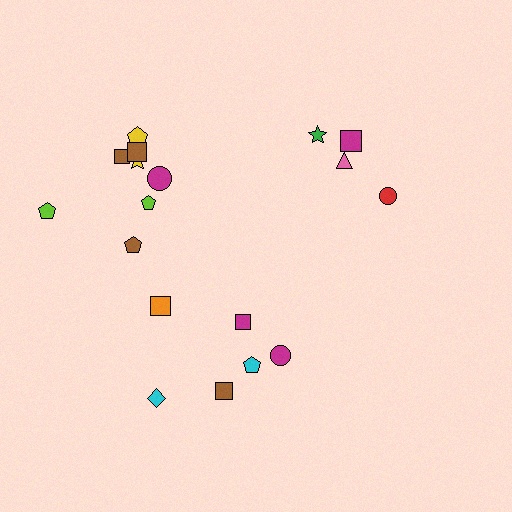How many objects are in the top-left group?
There are 8 objects.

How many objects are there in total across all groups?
There are 18 objects.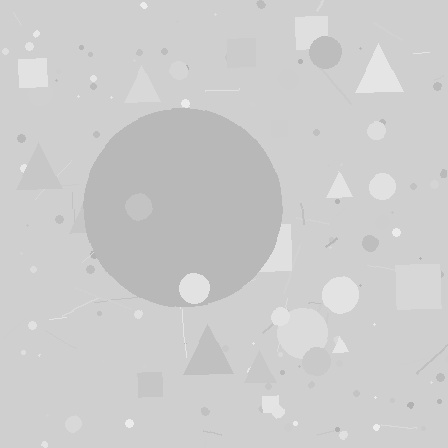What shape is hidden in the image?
A circle is hidden in the image.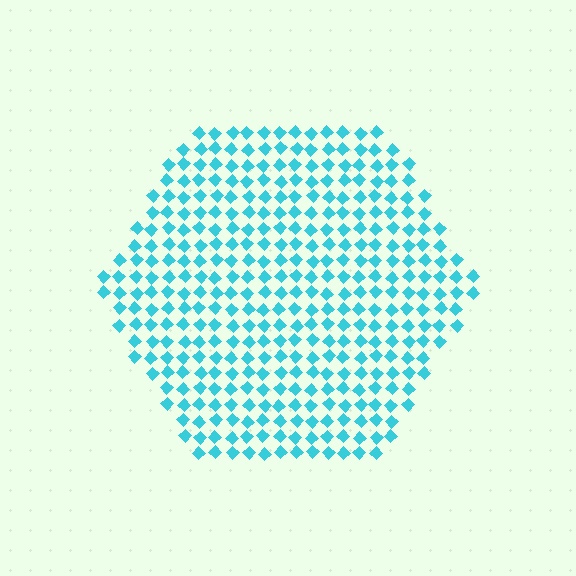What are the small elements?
The small elements are diamonds.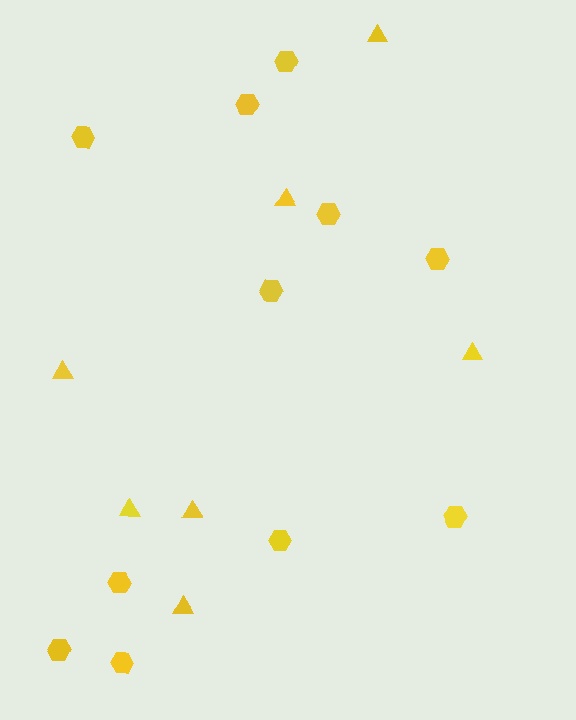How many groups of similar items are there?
There are 2 groups: one group of triangles (7) and one group of hexagons (11).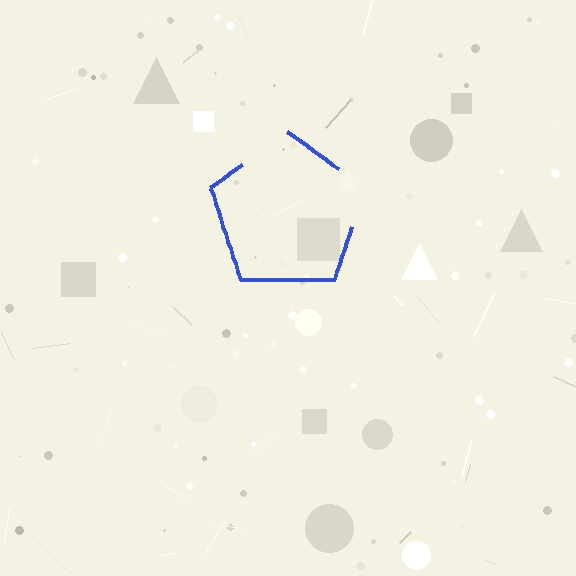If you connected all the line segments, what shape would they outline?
They would outline a pentagon.